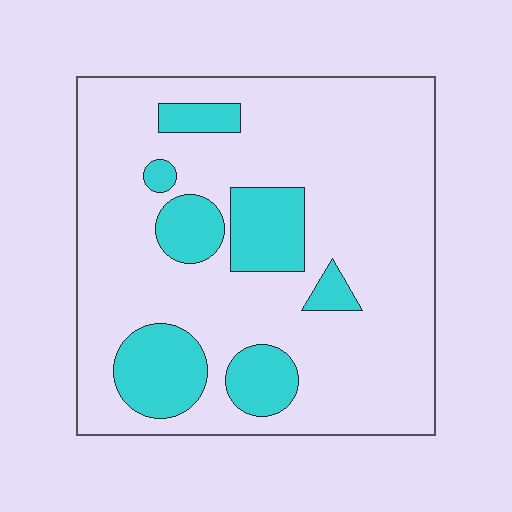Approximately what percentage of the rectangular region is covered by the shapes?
Approximately 20%.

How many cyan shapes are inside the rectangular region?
7.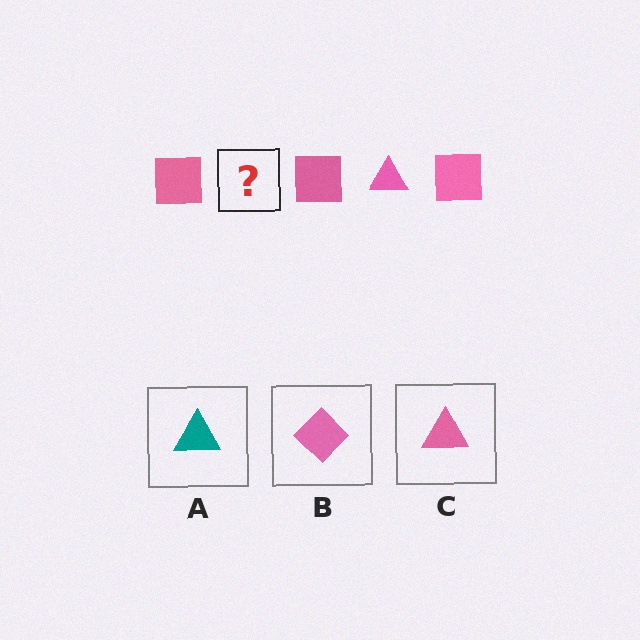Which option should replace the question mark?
Option C.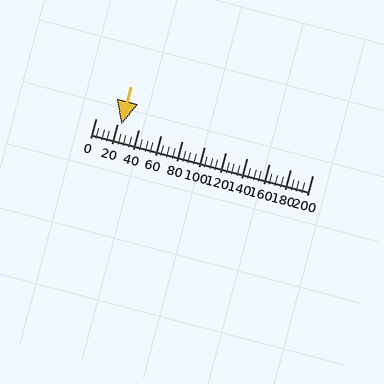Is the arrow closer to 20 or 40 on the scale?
The arrow is closer to 20.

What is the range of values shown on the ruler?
The ruler shows values from 0 to 200.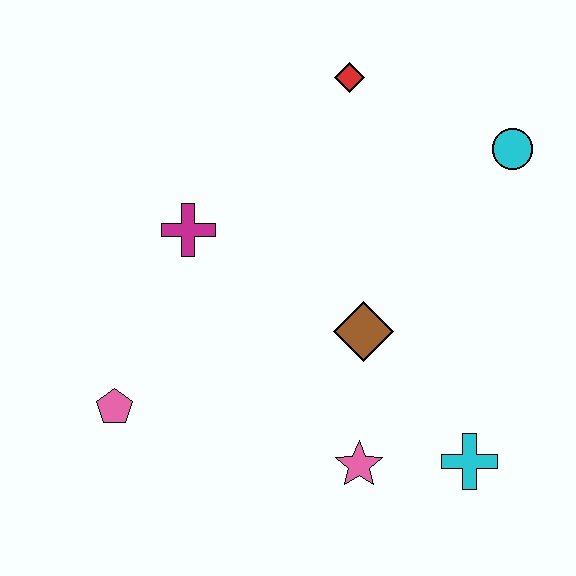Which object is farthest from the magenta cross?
The cyan cross is farthest from the magenta cross.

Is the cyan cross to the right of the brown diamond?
Yes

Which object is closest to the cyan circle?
The red diamond is closest to the cyan circle.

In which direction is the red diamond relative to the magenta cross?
The red diamond is to the right of the magenta cross.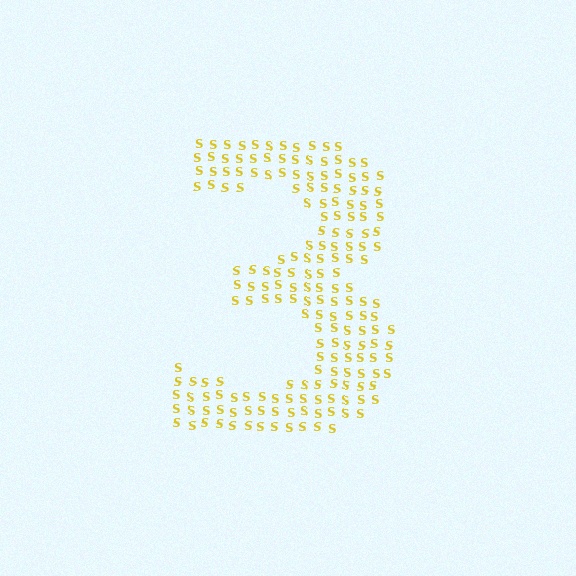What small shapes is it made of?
It is made of small letter S's.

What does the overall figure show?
The overall figure shows the digit 3.